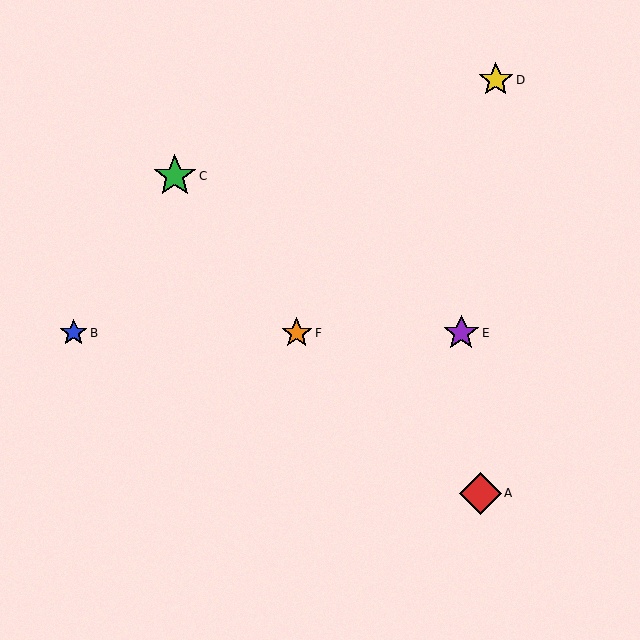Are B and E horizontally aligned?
Yes, both are at y≈333.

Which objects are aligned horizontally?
Objects B, E, F are aligned horizontally.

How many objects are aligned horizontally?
3 objects (B, E, F) are aligned horizontally.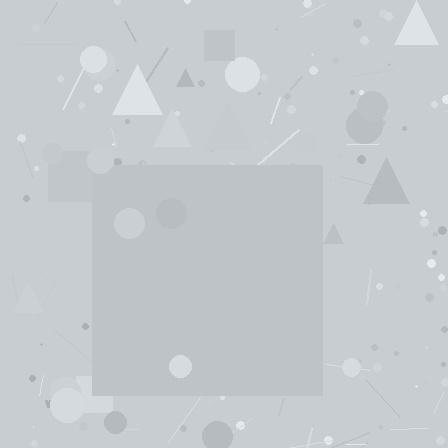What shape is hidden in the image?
A square is hidden in the image.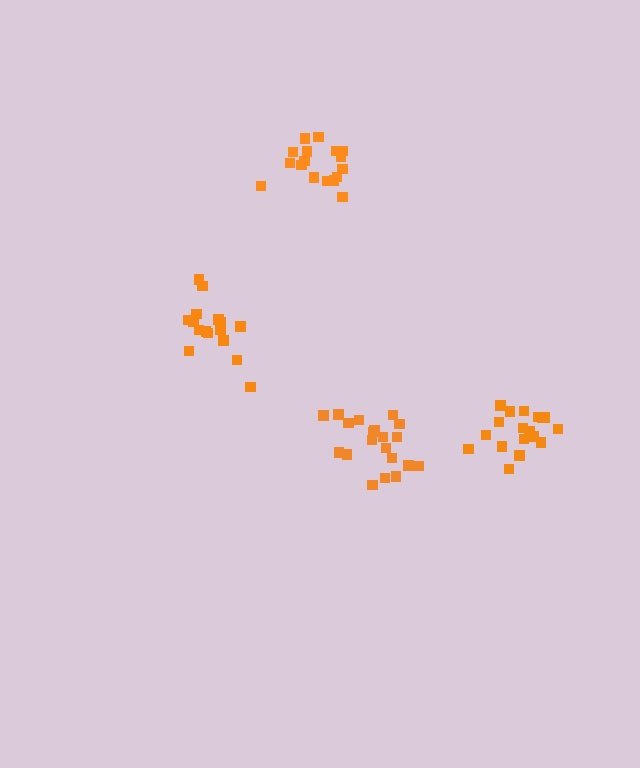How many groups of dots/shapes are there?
There are 4 groups.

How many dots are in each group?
Group 1: 16 dots, Group 2: 17 dots, Group 3: 20 dots, Group 4: 18 dots (71 total).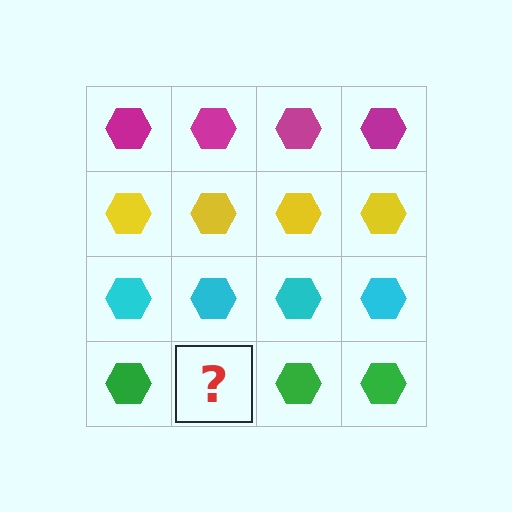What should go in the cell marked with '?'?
The missing cell should contain a green hexagon.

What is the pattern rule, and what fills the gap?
The rule is that each row has a consistent color. The gap should be filled with a green hexagon.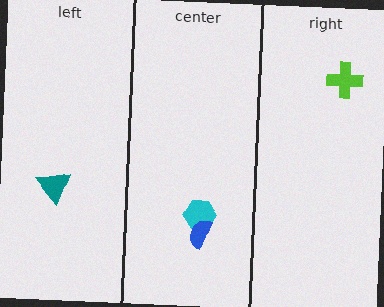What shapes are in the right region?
The lime cross.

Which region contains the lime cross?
The right region.